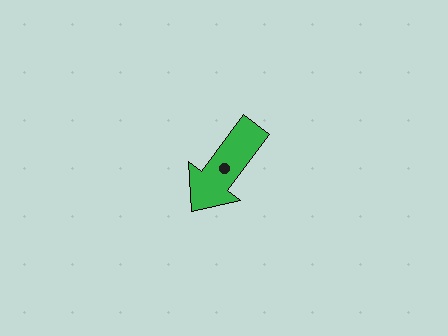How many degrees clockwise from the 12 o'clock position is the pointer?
Approximately 217 degrees.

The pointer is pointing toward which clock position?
Roughly 7 o'clock.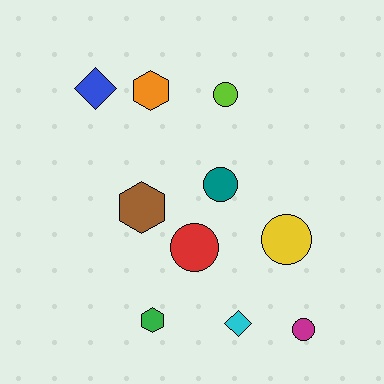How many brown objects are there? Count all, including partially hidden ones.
There is 1 brown object.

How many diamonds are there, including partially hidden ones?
There are 2 diamonds.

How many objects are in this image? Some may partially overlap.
There are 10 objects.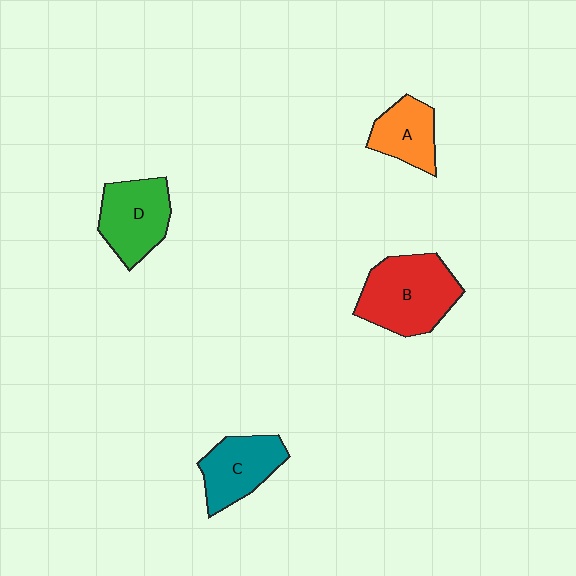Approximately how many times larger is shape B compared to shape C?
Approximately 1.4 times.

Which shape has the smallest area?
Shape A (orange).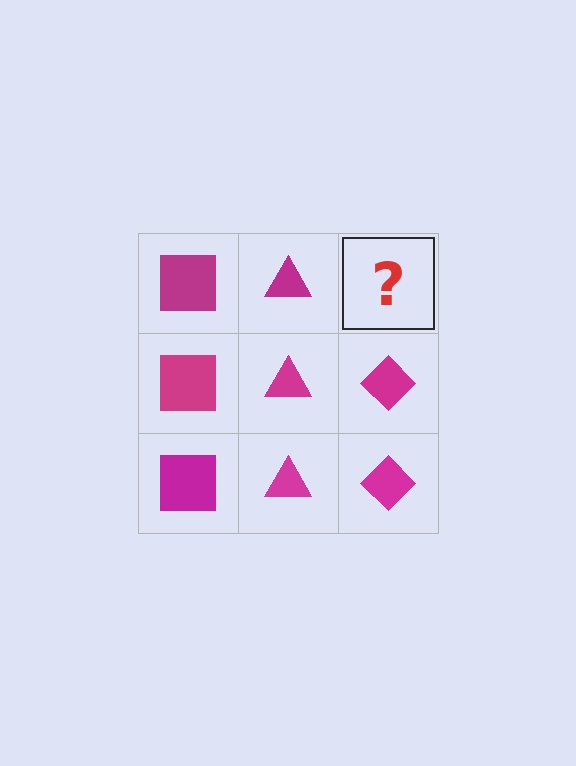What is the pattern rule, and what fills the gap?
The rule is that each column has a consistent shape. The gap should be filled with a magenta diamond.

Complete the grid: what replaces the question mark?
The question mark should be replaced with a magenta diamond.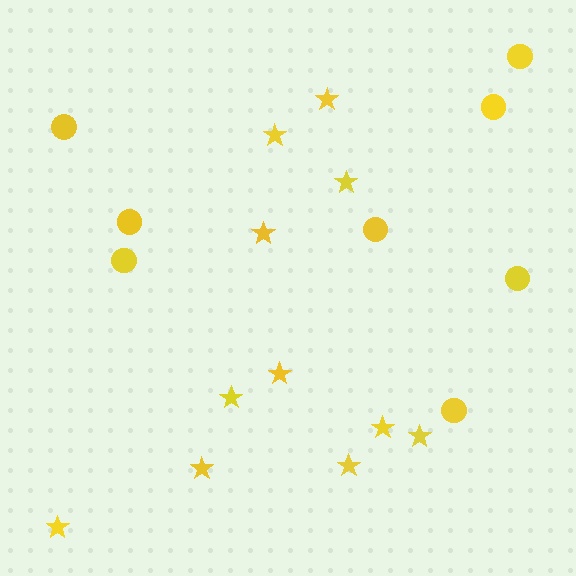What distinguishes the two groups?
There are 2 groups: one group of stars (11) and one group of circles (8).